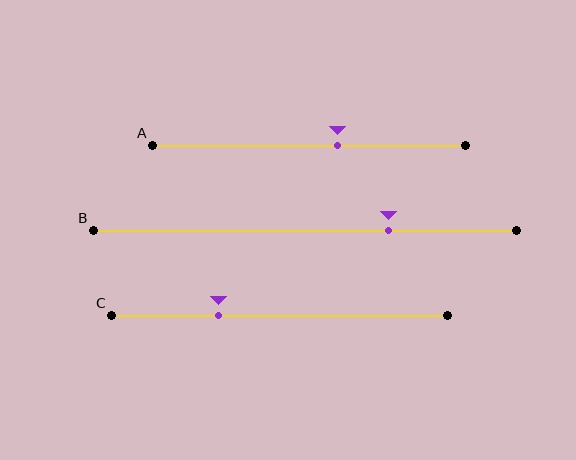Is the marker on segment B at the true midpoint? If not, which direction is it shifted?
No, the marker on segment B is shifted to the right by about 20% of the segment length.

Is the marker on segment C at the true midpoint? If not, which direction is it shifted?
No, the marker on segment C is shifted to the left by about 18% of the segment length.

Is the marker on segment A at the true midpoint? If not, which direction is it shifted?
No, the marker on segment A is shifted to the right by about 9% of the segment length.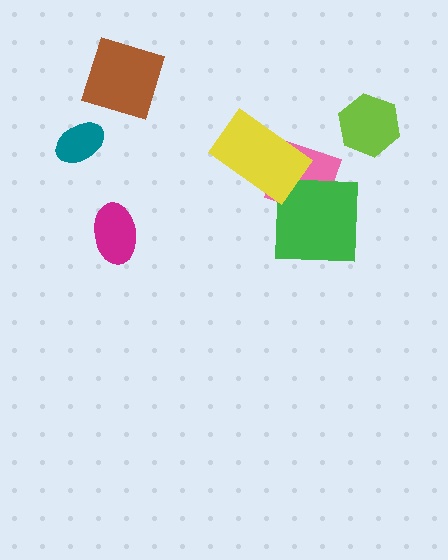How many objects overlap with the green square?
1 object overlaps with the green square.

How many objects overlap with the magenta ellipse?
0 objects overlap with the magenta ellipse.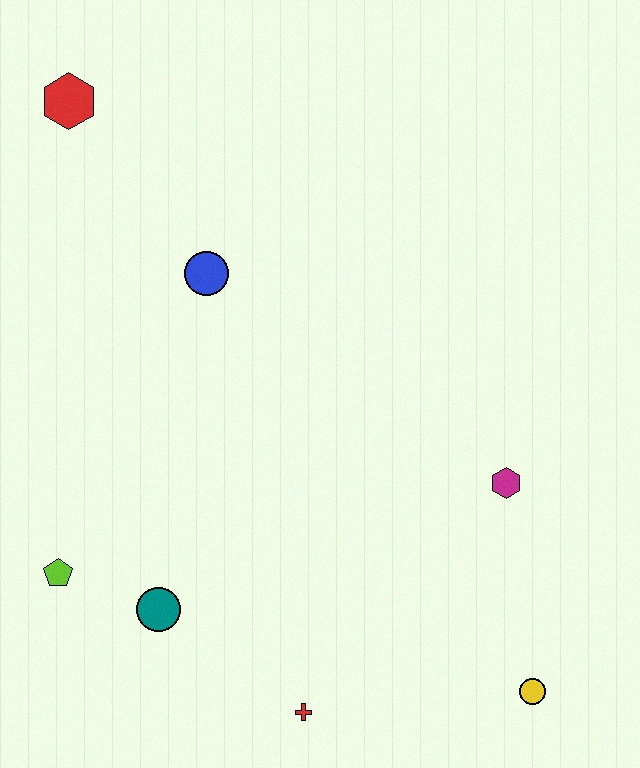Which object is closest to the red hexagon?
The blue circle is closest to the red hexagon.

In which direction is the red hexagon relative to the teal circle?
The red hexagon is above the teal circle.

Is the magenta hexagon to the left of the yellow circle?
Yes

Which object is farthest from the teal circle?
The red hexagon is farthest from the teal circle.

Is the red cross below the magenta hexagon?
Yes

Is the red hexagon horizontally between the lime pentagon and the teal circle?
Yes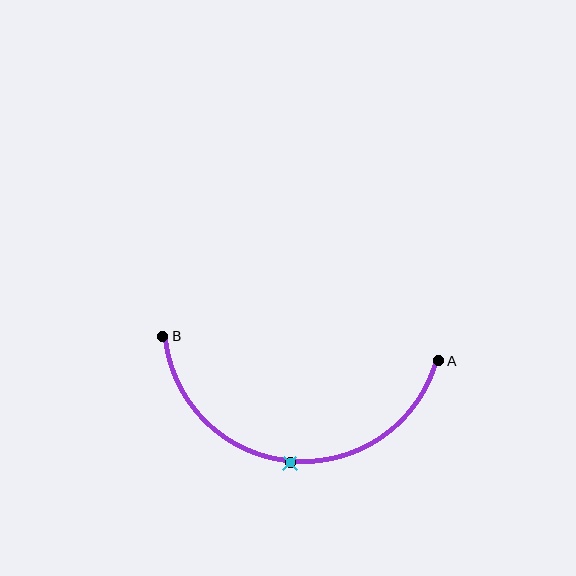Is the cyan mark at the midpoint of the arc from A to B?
Yes. The cyan mark lies on the arc at equal arc-length from both A and B — it is the arc midpoint.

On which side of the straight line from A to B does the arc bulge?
The arc bulges below the straight line connecting A and B.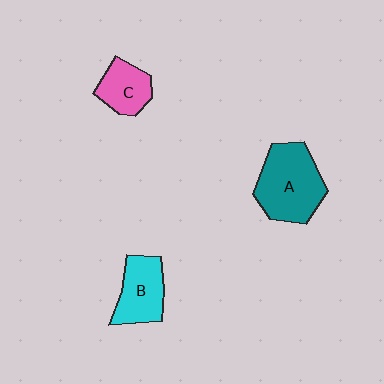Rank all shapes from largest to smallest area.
From largest to smallest: A (teal), B (cyan), C (pink).